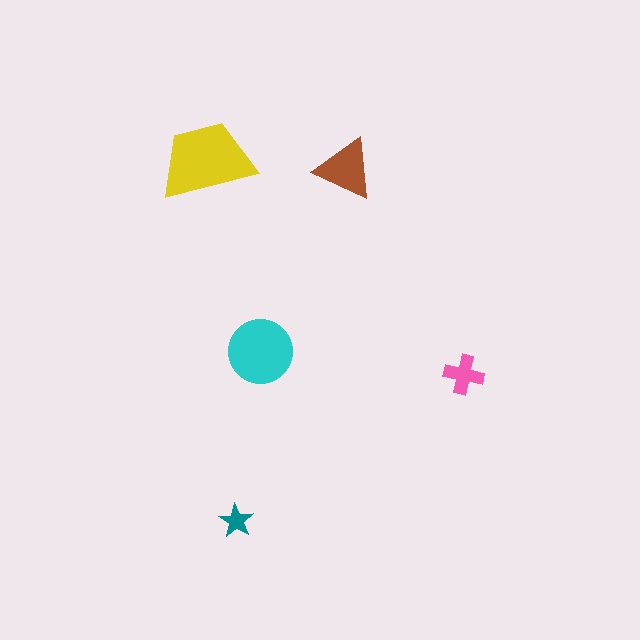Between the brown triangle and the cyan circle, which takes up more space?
The cyan circle.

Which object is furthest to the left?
The yellow trapezoid is leftmost.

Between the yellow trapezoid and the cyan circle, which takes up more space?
The yellow trapezoid.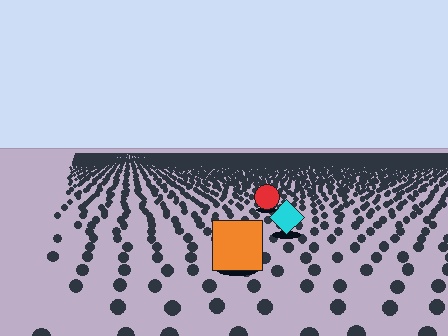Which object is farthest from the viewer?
The red circle is farthest from the viewer. It appears smaller and the ground texture around it is denser.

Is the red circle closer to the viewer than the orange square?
No. The orange square is closer — you can tell from the texture gradient: the ground texture is coarser near it.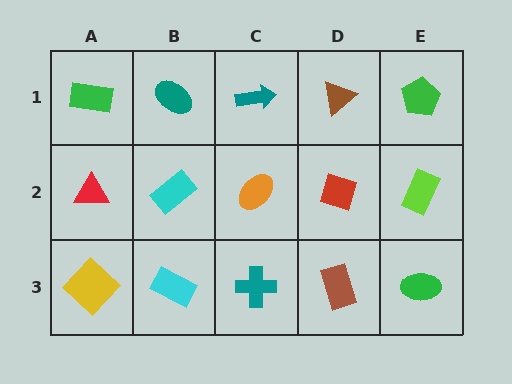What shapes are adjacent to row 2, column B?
A teal ellipse (row 1, column B), a cyan rectangle (row 3, column B), a red triangle (row 2, column A), an orange ellipse (row 2, column C).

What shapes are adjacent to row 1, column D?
A red diamond (row 2, column D), a teal arrow (row 1, column C), a green pentagon (row 1, column E).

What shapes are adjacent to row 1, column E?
A lime rectangle (row 2, column E), a brown triangle (row 1, column D).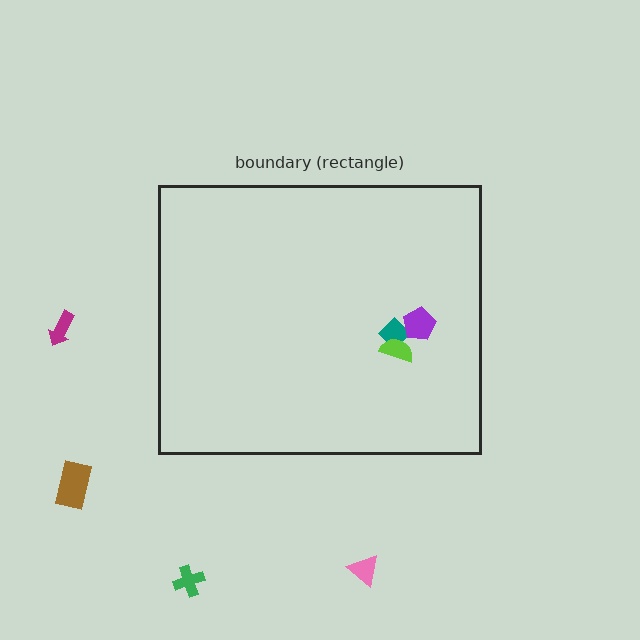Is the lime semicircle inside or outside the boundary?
Inside.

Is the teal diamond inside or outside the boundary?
Inside.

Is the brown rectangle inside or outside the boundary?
Outside.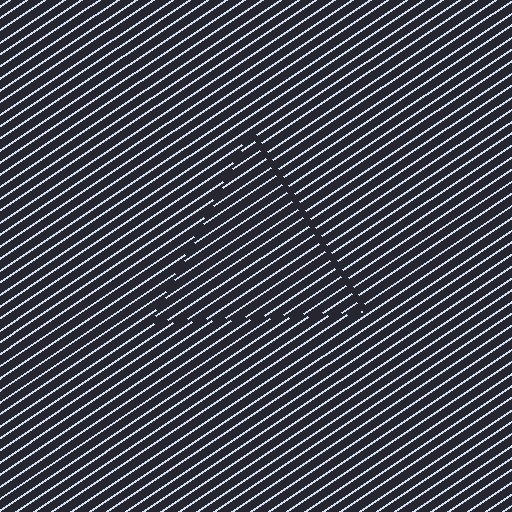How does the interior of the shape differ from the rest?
The interior of the shape contains the same grating, shifted by half a period — the contour is defined by the phase discontinuity where line-ends from the inner and outer gratings abut.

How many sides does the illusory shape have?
3 sides — the line-ends trace a triangle.